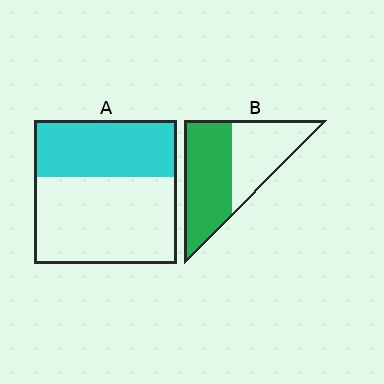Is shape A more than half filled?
No.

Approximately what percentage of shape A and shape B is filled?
A is approximately 40% and B is approximately 55%.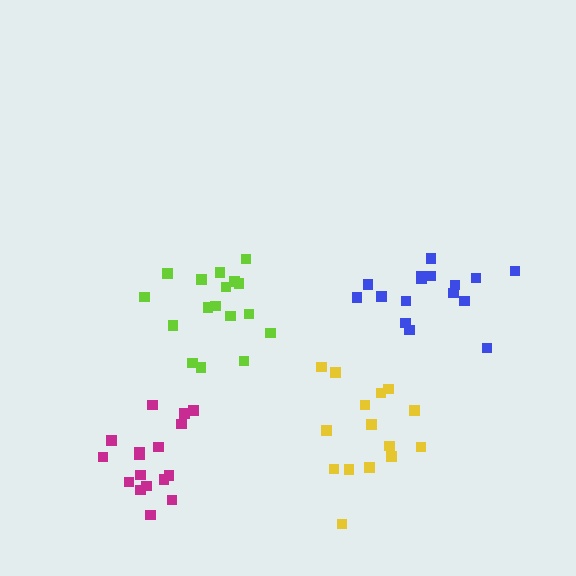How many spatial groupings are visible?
There are 4 spatial groupings.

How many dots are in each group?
Group 1: 15 dots, Group 2: 16 dots, Group 3: 17 dots, Group 4: 17 dots (65 total).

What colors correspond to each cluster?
The clusters are colored: yellow, blue, lime, magenta.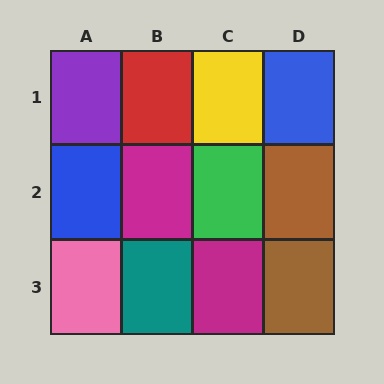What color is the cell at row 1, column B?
Red.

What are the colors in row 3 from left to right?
Pink, teal, magenta, brown.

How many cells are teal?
1 cell is teal.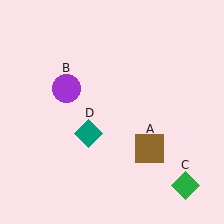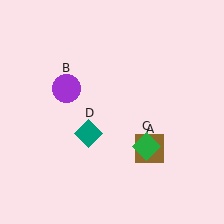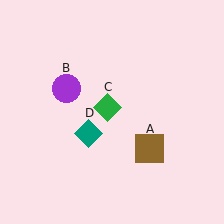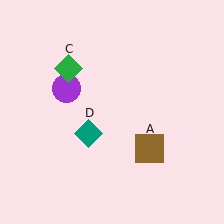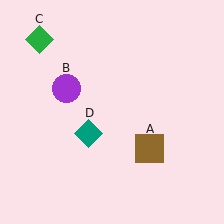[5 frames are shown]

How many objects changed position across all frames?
1 object changed position: green diamond (object C).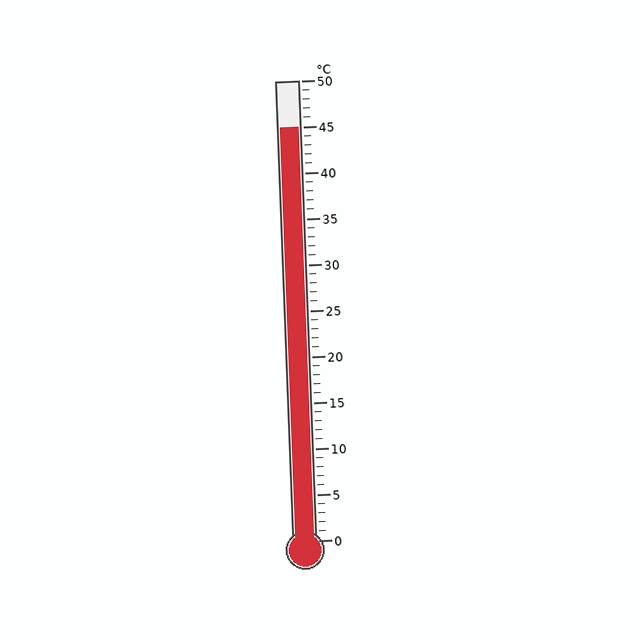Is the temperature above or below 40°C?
The temperature is above 40°C.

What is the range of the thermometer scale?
The thermometer scale ranges from 0°C to 50°C.